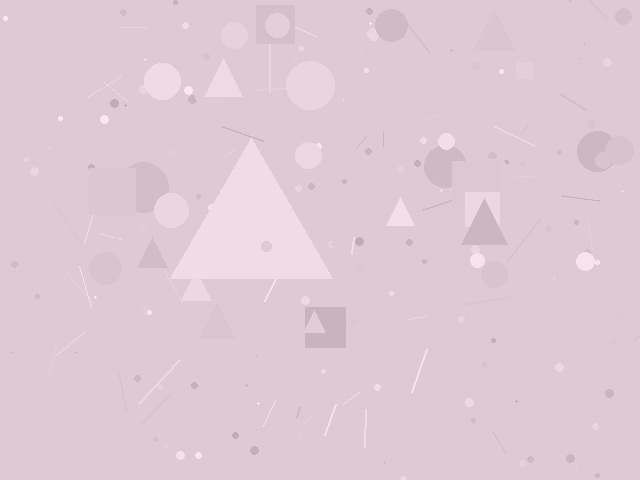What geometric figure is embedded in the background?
A triangle is embedded in the background.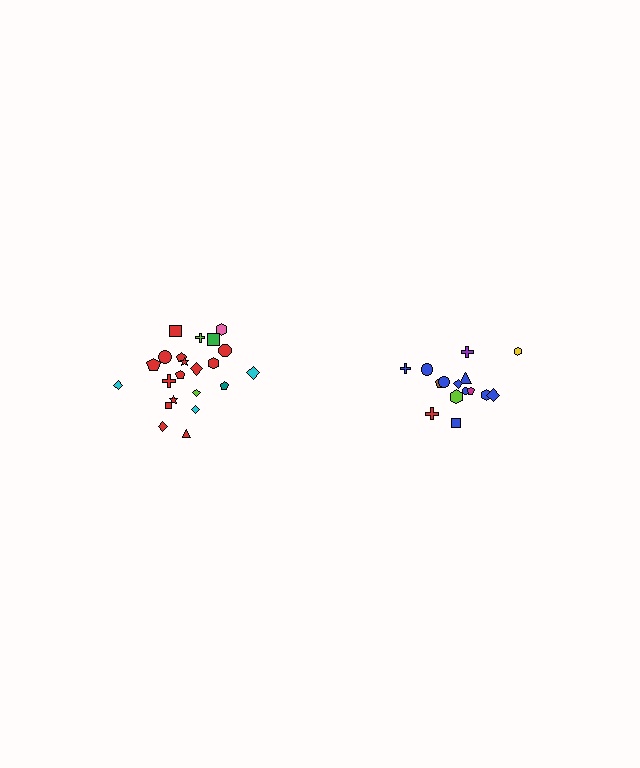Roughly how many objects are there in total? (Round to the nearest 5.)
Roughly 35 objects in total.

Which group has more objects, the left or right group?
The left group.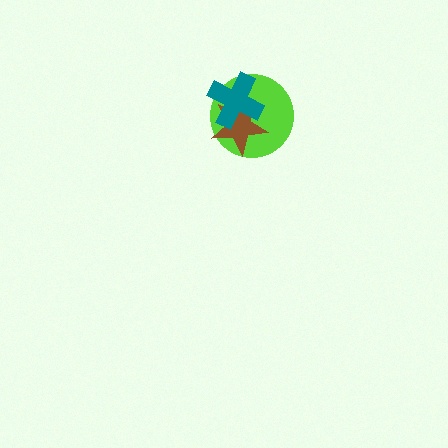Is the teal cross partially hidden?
No, no other shape covers it.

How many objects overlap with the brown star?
2 objects overlap with the brown star.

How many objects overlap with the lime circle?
2 objects overlap with the lime circle.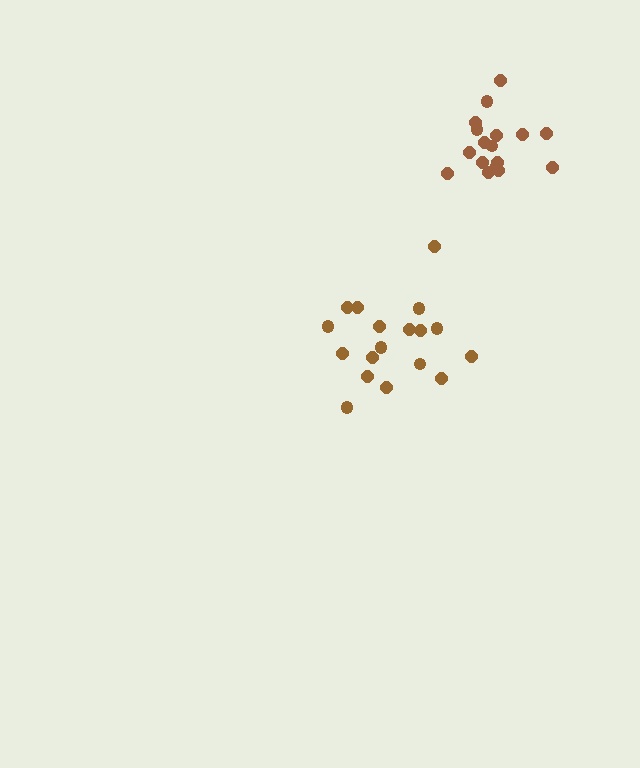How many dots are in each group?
Group 1: 18 dots, Group 2: 17 dots (35 total).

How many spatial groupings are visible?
There are 2 spatial groupings.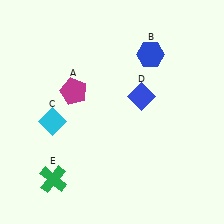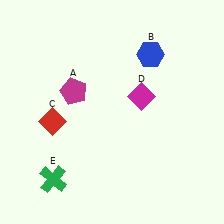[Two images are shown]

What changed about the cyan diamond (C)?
In Image 1, C is cyan. In Image 2, it changed to red.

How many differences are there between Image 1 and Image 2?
There are 2 differences between the two images.